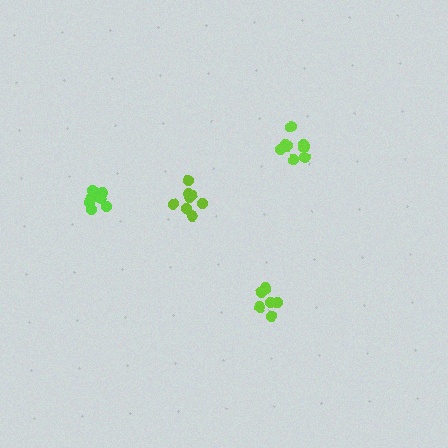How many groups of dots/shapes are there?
There are 4 groups.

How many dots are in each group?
Group 1: 6 dots, Group 2: 8 dots, Group 3: 8 dots, Group 4: 8 dots (30 total).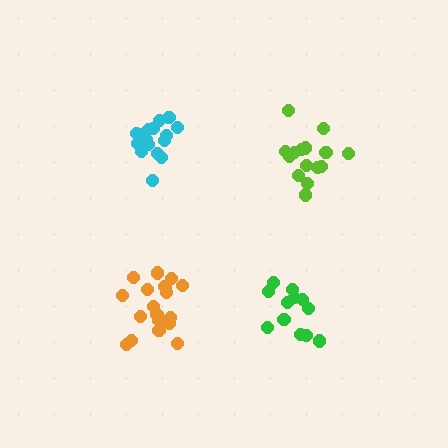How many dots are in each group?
Group 1: 18 dots, Group 2: 12 dots, Group 3: 16 dots, Group 4: 15 dots (61 total).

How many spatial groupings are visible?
There are 4 spatial groupings.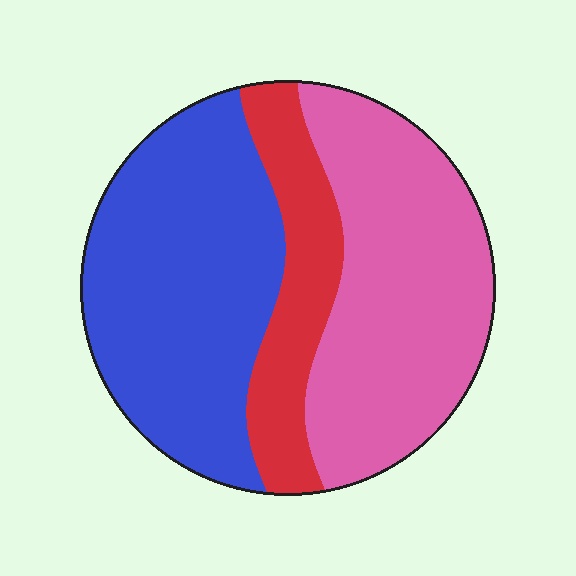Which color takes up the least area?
Red, at roughly 20%.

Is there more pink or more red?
Pink.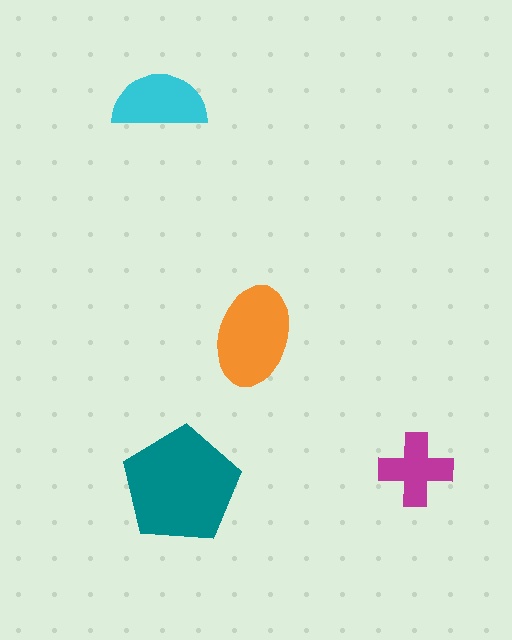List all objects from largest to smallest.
The teal pentagon, the orange ellipse, the cyan semicircle, the magenta cross.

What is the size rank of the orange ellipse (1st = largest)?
2nd.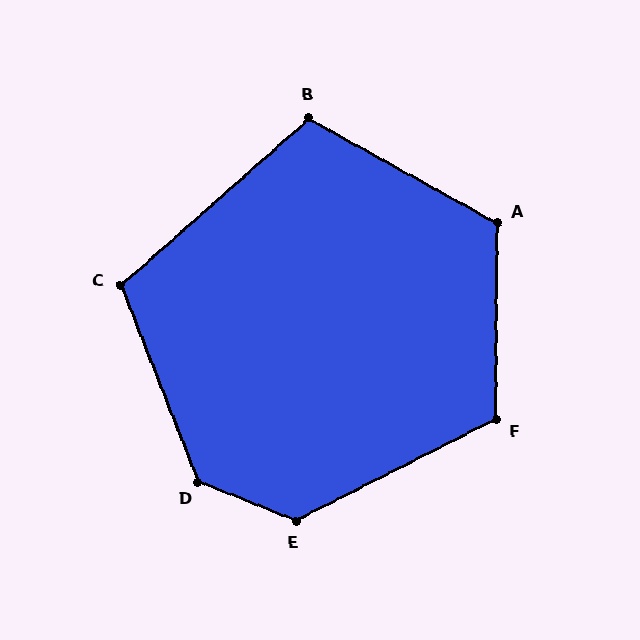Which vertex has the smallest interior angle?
B, at approximately 109 degrees.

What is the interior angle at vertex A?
Approximately 119 degrees (obtuse).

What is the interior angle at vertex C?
Approximately 110 degrees (obtuse).